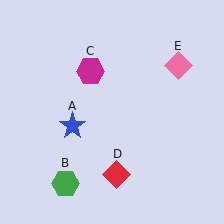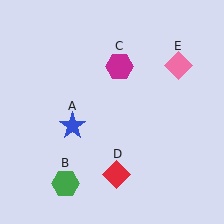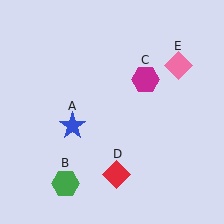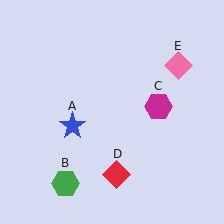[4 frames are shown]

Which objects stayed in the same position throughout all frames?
Blue star (object A) and green hexagon (object B) and red diamond (object D) and pink diamond (object E) remained stationary.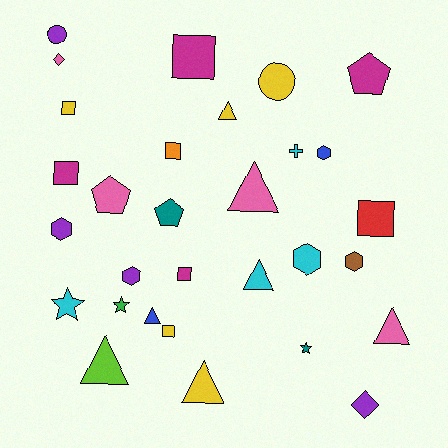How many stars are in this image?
There are 3 stars.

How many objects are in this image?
There are 30 objects.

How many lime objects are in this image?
There is 1 lime object.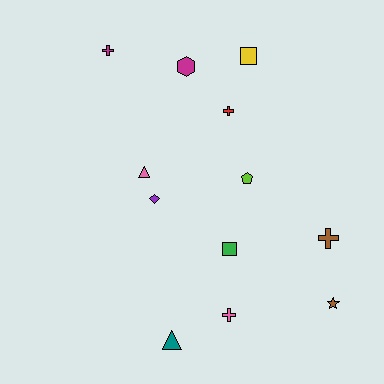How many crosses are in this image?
There are 4 crosses.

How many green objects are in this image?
There is 1 green object.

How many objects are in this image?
There are 12 objects.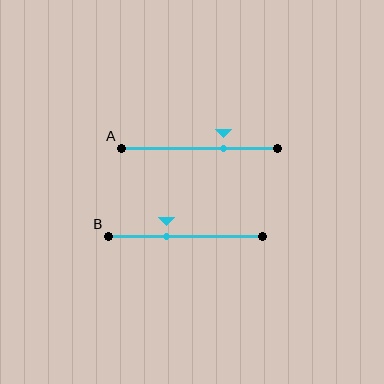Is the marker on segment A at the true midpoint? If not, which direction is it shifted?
No, the marker on segment A is shifted to the right by about 16% of the segment length.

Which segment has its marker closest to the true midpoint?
Segment B has its marker closest to the true midpoint.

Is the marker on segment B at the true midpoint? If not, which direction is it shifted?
No, the marker on segment B is shifted to the left by about 12% of the segment length.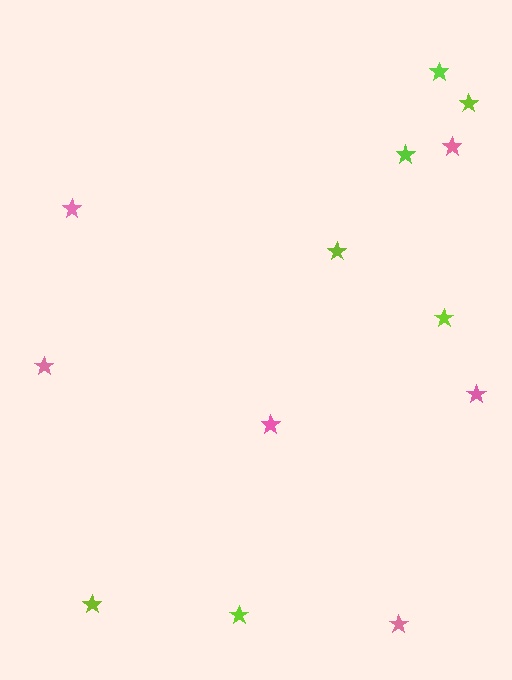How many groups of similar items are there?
There are 2 groups: one group of lime stars (7) and one group of pink stars (6).